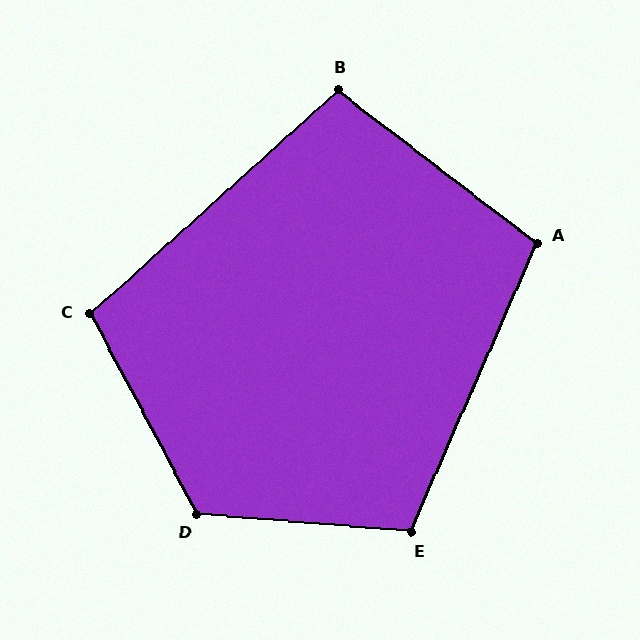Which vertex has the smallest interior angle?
B, at approximately 101 degrees.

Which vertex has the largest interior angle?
D, at approximately 123 degrees.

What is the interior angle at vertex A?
Approximately 104 degrees (obtuse).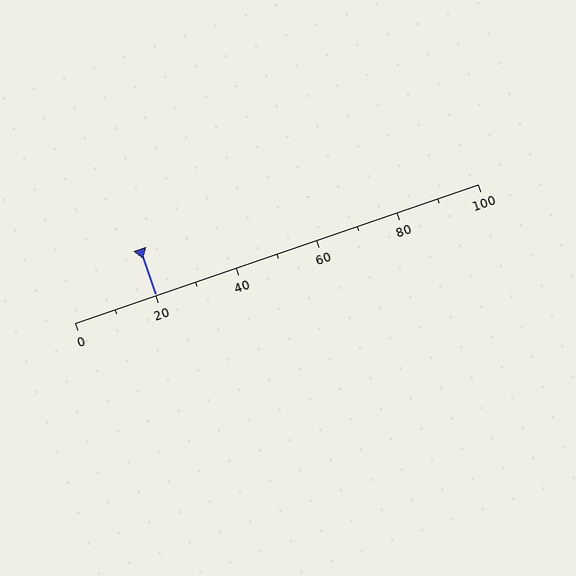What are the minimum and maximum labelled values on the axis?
The axis runs from 0 to 100.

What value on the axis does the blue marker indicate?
The marker indicates approximately 20.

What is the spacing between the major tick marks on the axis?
The major ticks are spaced 20 apart.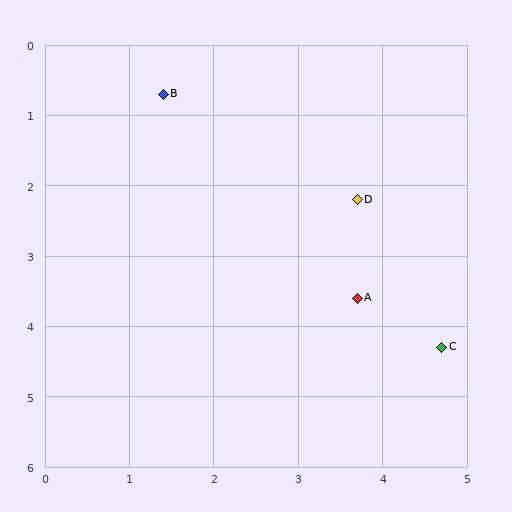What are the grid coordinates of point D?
Point D is at approximately (3.7, 2.2).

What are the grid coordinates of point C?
Point C is at approximately (4.7, 4.3).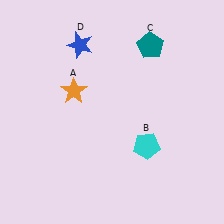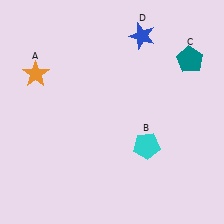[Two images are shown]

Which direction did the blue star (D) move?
The blue star (D) moved right.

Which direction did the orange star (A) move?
The orange star (A) moved left.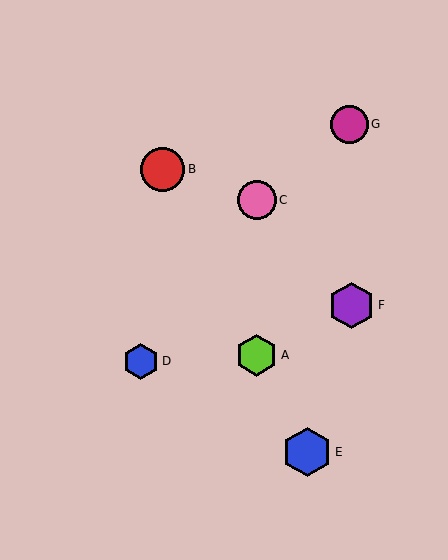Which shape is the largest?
The blue hexagon (labeled E) is the largest.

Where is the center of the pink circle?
The center of the pink circle is at (257, 200).